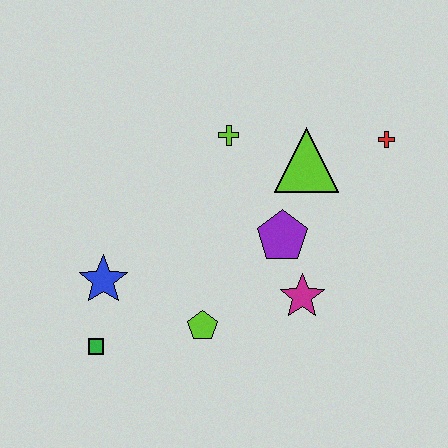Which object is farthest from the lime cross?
The green square is farthest from the lime cross.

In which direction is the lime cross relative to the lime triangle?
The lime cross is to the left of the lime triangle.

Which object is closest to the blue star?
The green square is closest to the blue star.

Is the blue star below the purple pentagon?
Yes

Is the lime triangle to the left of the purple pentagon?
No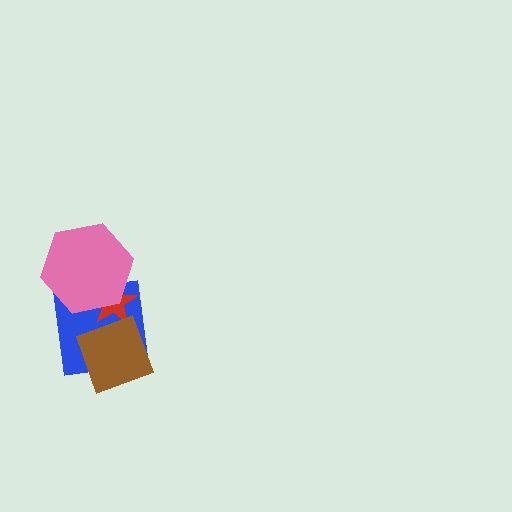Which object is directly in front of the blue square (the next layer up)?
The red star is directly in front of the blue square.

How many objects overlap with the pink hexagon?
2 objects overlap with the pink hexagon.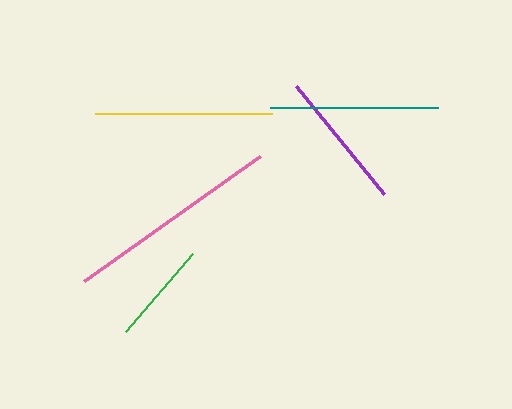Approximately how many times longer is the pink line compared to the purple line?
The pink line is approximately 1.5 times the length of the purple line.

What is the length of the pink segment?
The pink segment is approximately 216 pixels long.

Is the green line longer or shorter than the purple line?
The purple line is longer than the green line.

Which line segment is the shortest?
The green line is the shortest at approximately 102 pixels.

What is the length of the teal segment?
The teal segment is approximately 167 pixels long.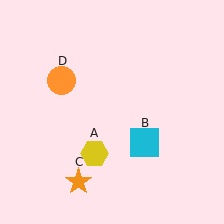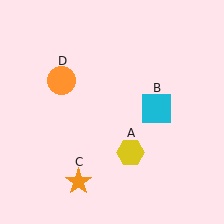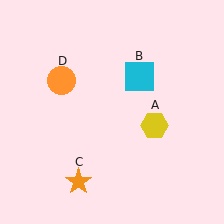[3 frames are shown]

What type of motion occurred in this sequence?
The yellow hexagon (object A), cyan square (object B) rotated counterclockwise around the center of the scene.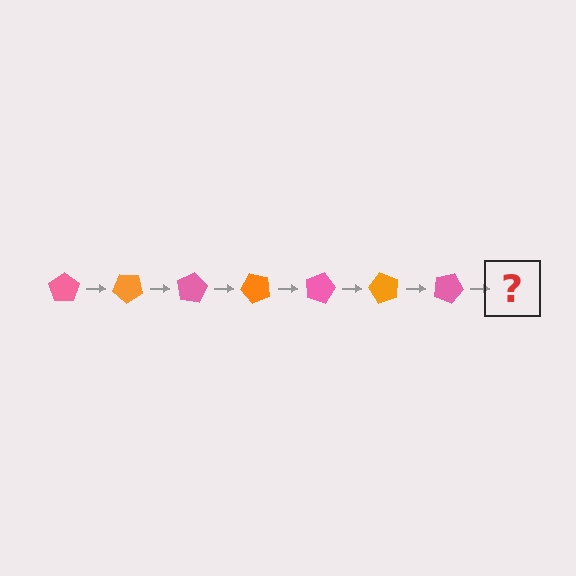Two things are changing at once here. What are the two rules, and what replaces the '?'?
The two rules are that it rotates 40 degrees each step and the color cycles through pink and orange. The '?' should be an orange pentagon, rotated 280 degrees from the start.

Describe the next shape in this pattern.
It should be an orange pentagon, rotated 280 degrees from the start.